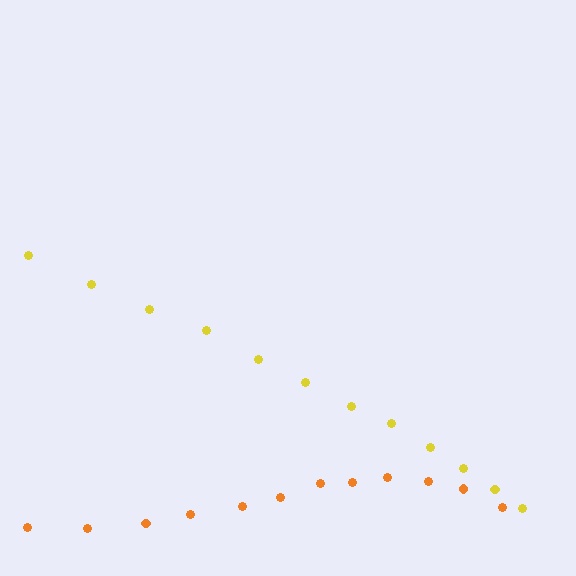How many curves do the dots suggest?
There are 2 distinct paths.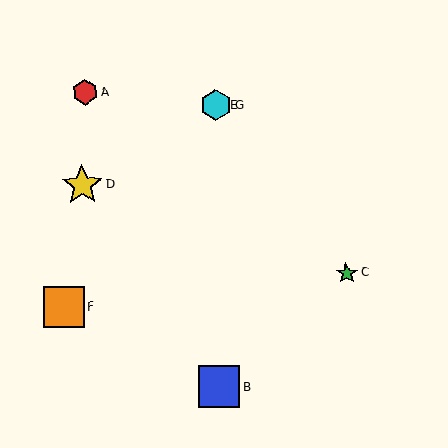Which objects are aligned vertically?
Objects B, E, G are aligned vertically.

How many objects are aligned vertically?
3 objects (B, E, G) are aligned vertically.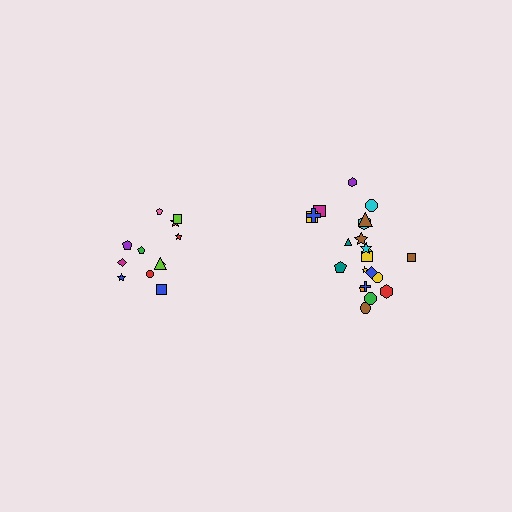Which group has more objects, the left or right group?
The right group.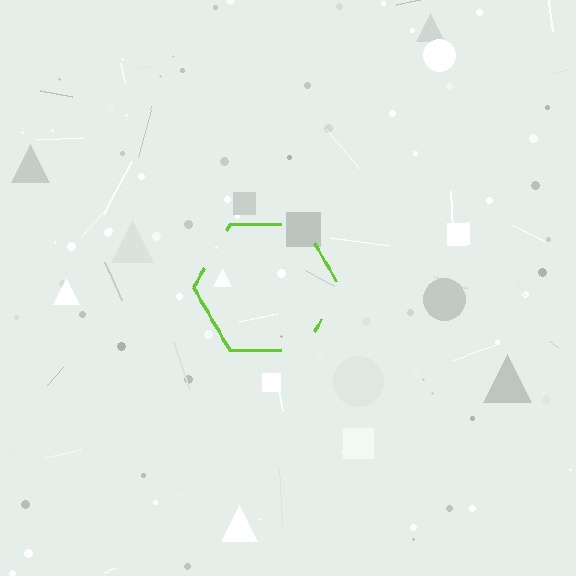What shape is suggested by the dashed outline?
The dashed outline suggests a hexagon.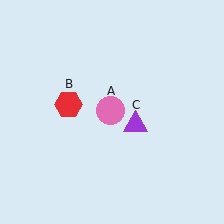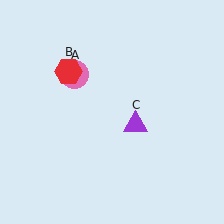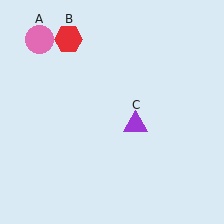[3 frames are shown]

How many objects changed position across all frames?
2 objects changed position: pink circle (object A), red hexagon (object B).